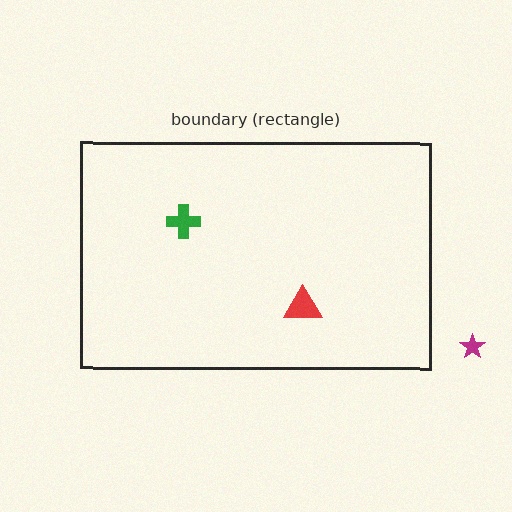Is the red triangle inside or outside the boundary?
Inside.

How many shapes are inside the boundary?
2 inside, 1 outside.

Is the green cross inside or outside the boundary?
Inside.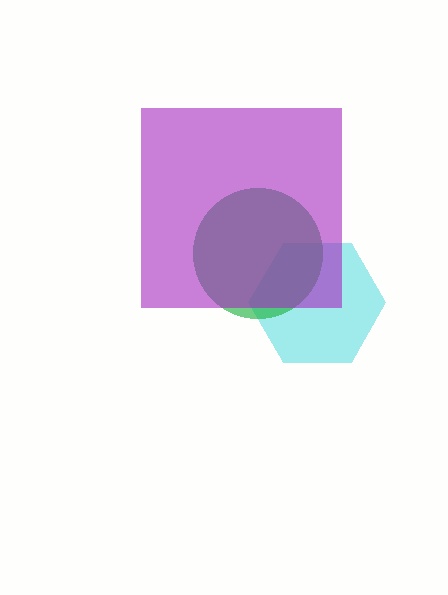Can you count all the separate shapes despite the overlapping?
Yes, there are 3 separate shapes.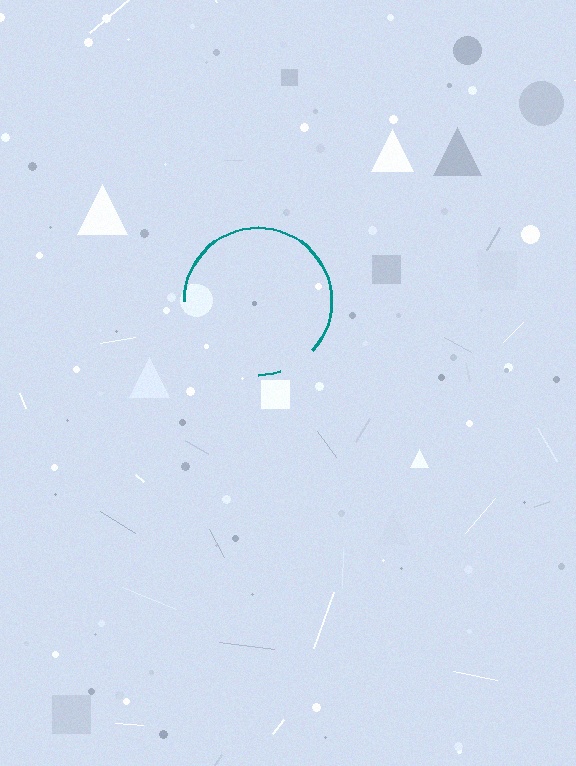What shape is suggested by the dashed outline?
The dashed outline suggests a circle.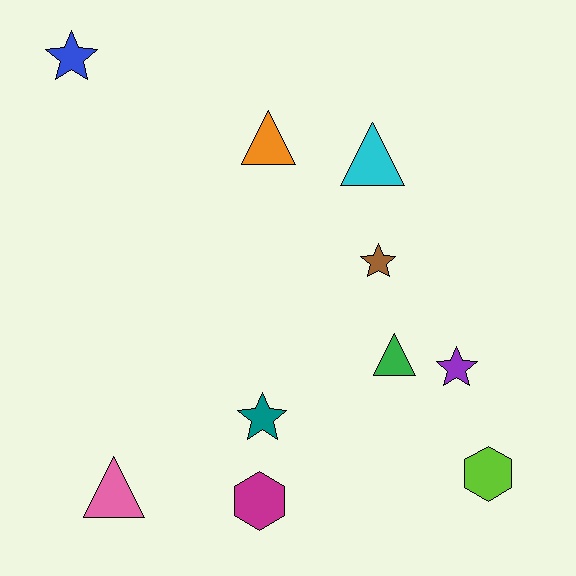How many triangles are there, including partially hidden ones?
There are 4 triangles.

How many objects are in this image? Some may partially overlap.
There are 10 objects.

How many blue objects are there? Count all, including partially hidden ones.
There is 1 blue object.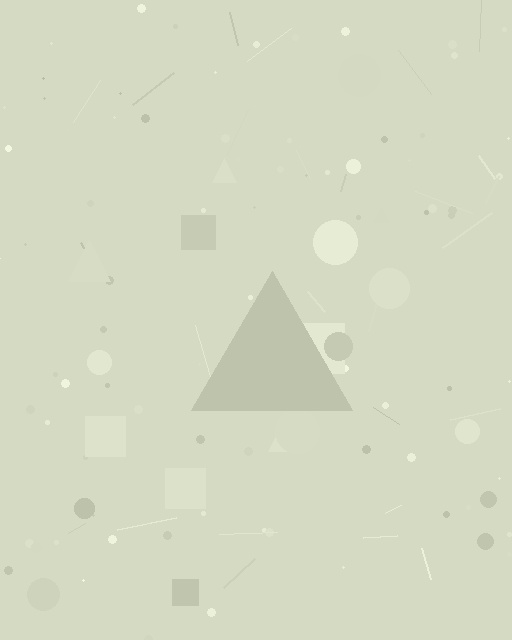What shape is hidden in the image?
A triangle is hidden in the image.